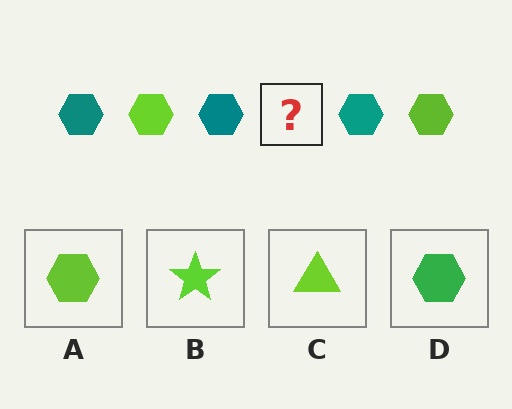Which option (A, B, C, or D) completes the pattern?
A.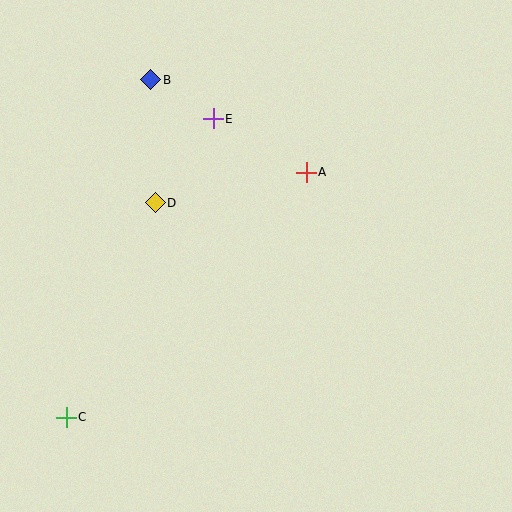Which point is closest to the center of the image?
Point A at (306, 172) is closest to the center.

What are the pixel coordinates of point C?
Point C is at (66, 417).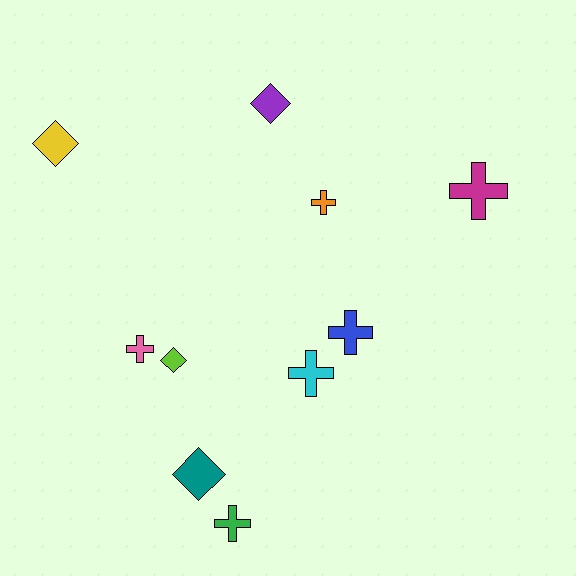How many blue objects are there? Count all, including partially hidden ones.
There is 1 blue object.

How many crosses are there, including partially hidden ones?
There are 6 crosses.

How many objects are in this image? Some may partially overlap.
There are 10 objects.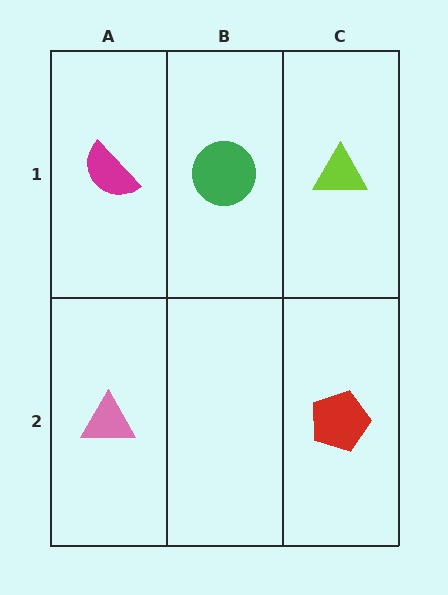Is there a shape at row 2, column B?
No, that cell is empty.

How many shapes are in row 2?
2 shapes.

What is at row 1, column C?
A lime triangle.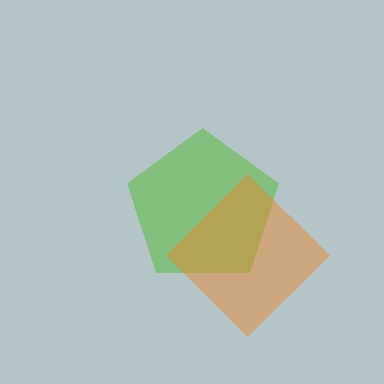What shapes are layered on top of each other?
The layered shapes are: a lime pentagon, an orange diamond.